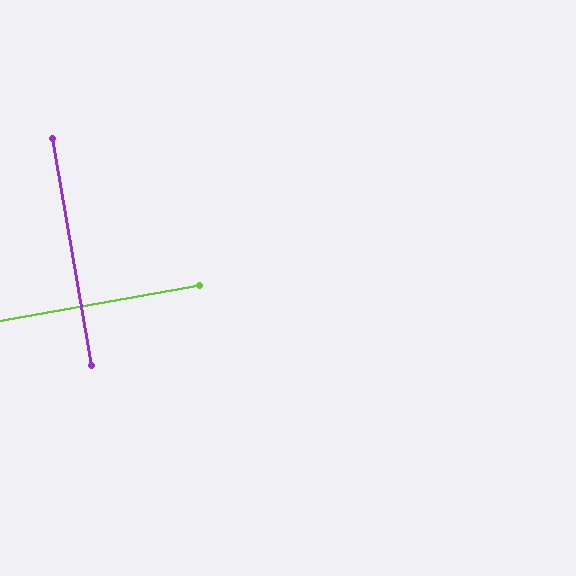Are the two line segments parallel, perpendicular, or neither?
Perpendicular — they meet at approximately 90°.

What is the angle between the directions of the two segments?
Approximately 90 degrees.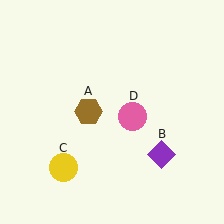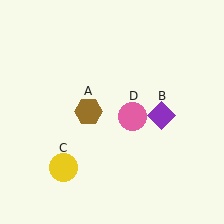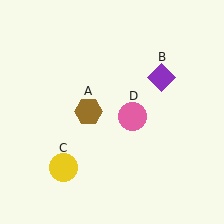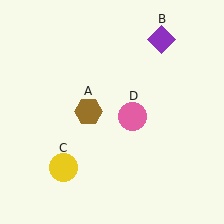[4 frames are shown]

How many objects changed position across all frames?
1 object changed position: purple diamond (object B).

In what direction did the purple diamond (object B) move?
The purple diamond (object B) moved up.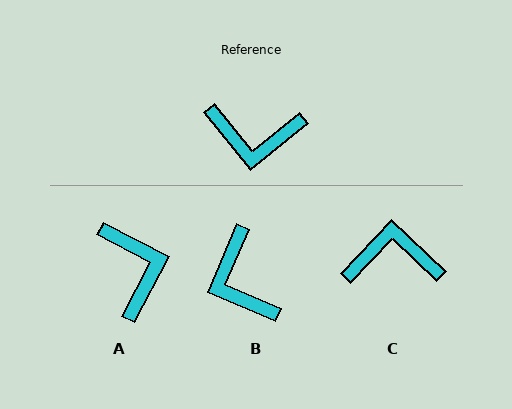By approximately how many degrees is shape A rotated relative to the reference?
Approximately 113 degrees counter-clockwise.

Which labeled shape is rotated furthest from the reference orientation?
C, about 173 degrees away.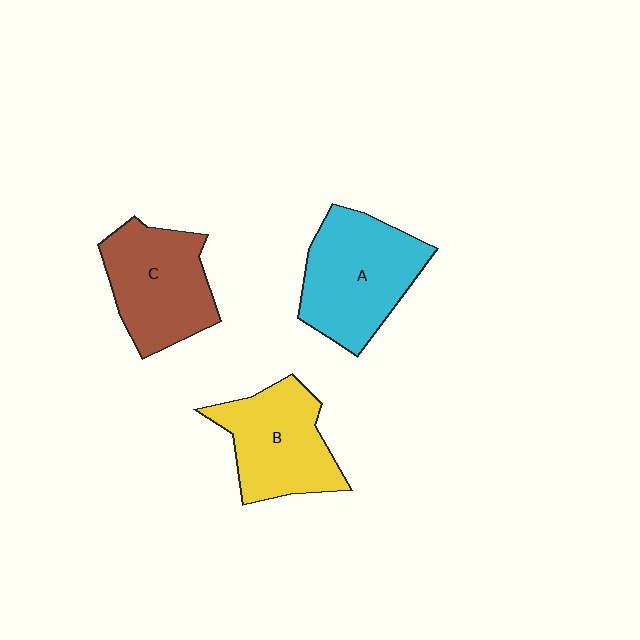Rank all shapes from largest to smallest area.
From largest to smallest: A (cyan), C (brown), B (yellow).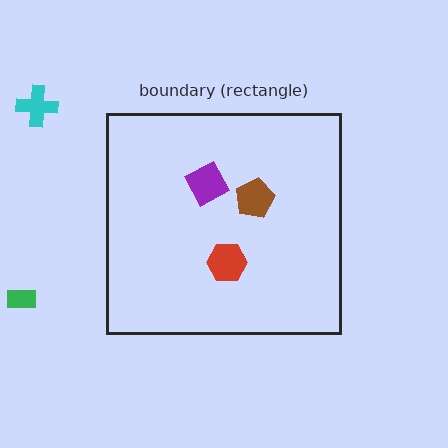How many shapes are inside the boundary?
3 inside, 2 outside.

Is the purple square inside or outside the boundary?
Inside.